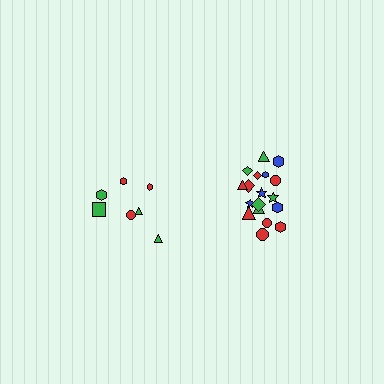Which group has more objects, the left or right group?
The right group.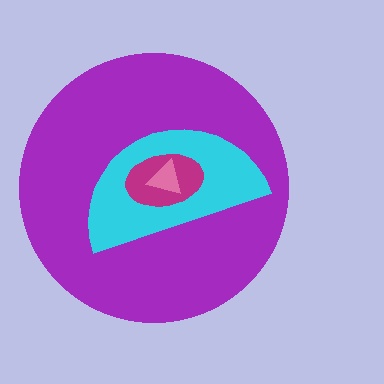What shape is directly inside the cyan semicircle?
The magenta ellipse.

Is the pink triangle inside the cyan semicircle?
Yes.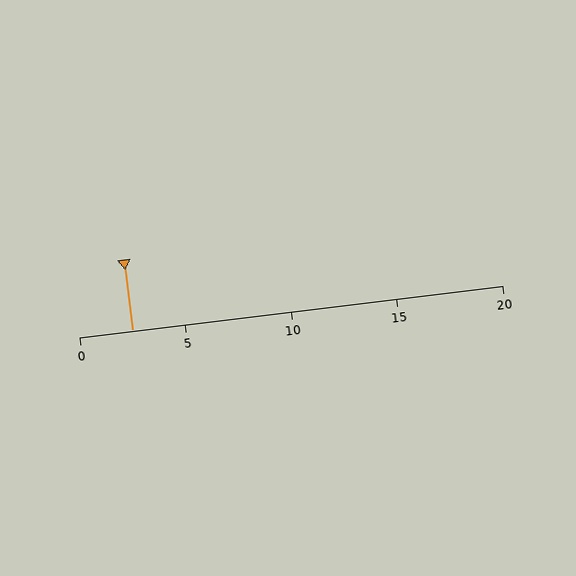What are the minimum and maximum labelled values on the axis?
The axis runs from 0 to 20.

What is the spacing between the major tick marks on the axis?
The major ticks are spaced 5 apart.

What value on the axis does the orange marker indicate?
The marker indicates approximately 2.5.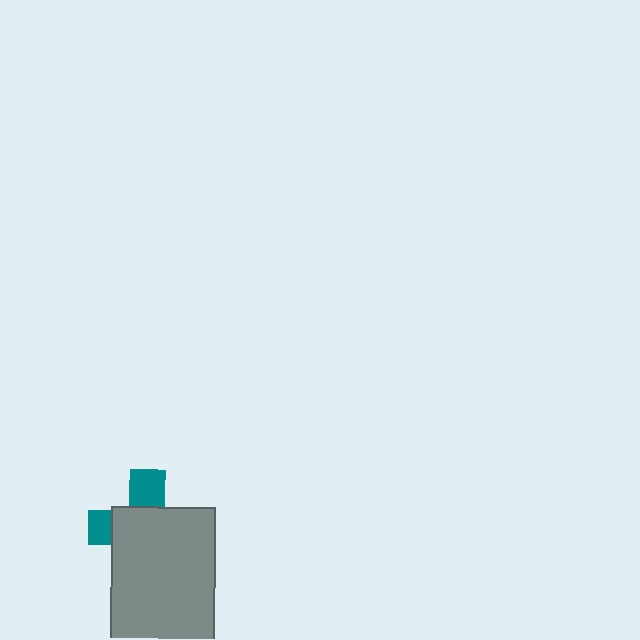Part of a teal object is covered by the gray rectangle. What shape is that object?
It is a cross.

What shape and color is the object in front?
The object in front is a gray rectangle.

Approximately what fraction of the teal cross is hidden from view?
Roughly 70% of the teal cross is hidden behind the gray rectangle.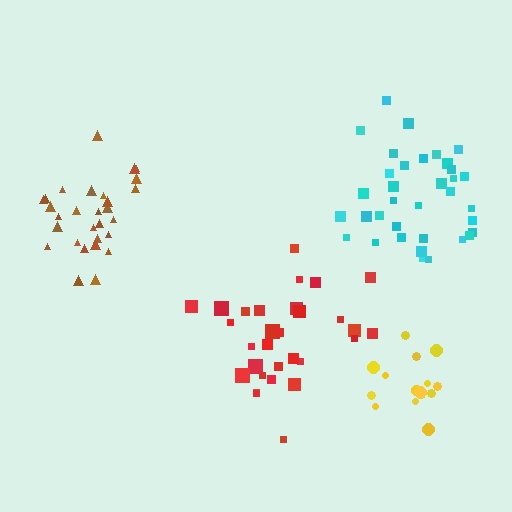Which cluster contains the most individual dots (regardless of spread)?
Cyan (35).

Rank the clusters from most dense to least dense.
yellow, brown, cyan, red.